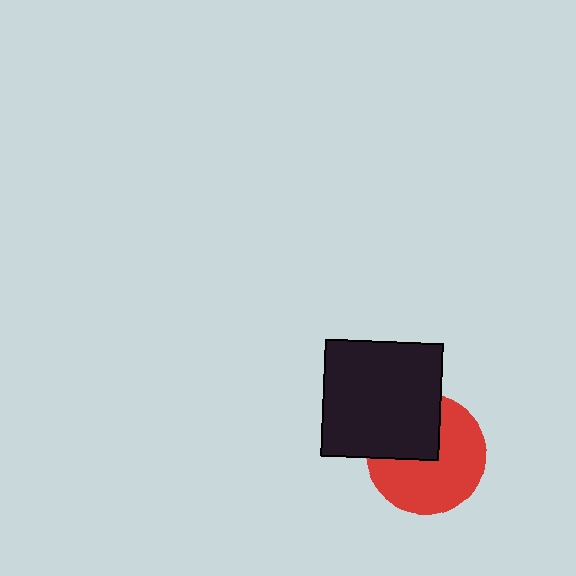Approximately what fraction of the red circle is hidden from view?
Roughly 36% of the red circle is hidden behind the black square.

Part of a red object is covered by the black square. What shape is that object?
It is a circle.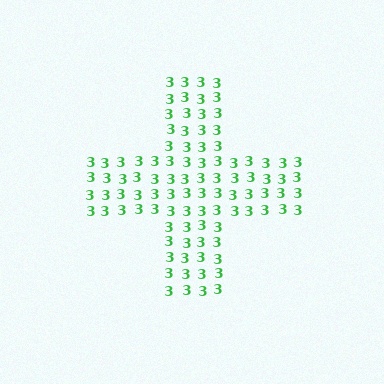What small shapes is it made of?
It is made of small digit 3's.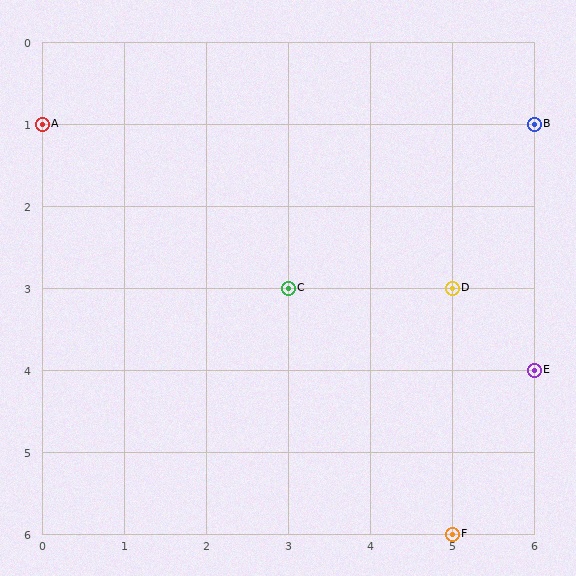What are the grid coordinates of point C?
Point C is at grid coordinates (3, 3).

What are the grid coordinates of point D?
Point D is at grid coordinates (5, 3).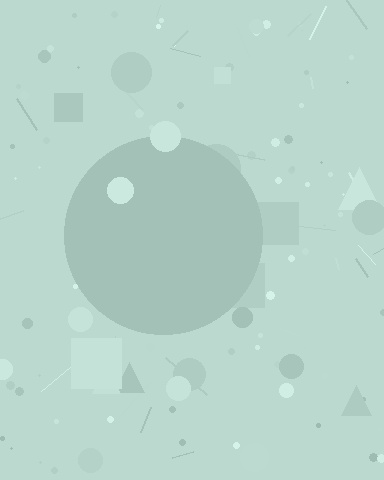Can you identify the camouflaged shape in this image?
The camouflaged shape is a circle.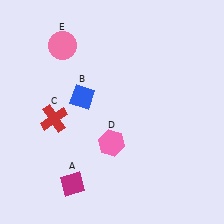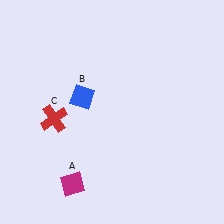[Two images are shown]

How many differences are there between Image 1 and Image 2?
There are 2 differences between the two images.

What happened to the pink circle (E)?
The pink circle (E) was removed in Image 2. It was in the top-left area of Image 1.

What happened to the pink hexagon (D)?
The pink hexagon (D) was removed in Image 2. It was in the bottom-left area of Image 1.